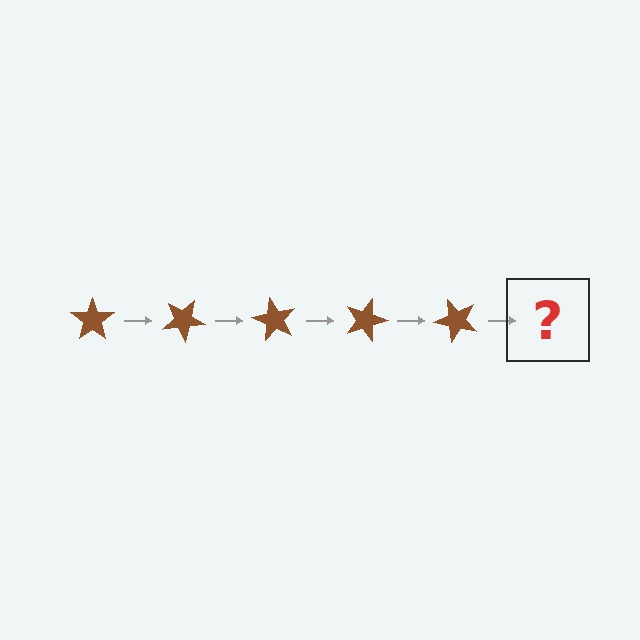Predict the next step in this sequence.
The next step is a brown star rotated 150 degrees.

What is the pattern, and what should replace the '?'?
The pattern is that the star rotates 30 degrees each step. The '?' should be a brown star rotated 150 degrees.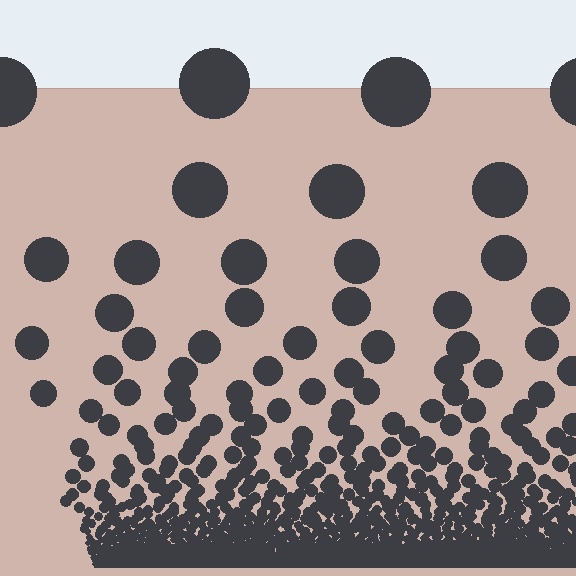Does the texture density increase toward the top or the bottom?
Density increases toward the bottom.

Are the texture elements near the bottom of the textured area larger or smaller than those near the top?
Smaller. The gradient is inverted — elements near the bottom are smaller and denser.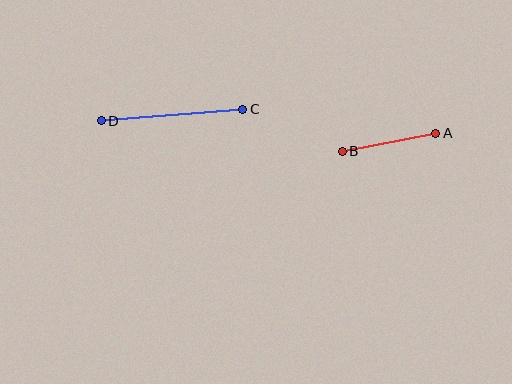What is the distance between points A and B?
The distance is approximately 95 pixels.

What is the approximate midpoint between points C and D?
The midpoint is at approximately (172, 115) pixels.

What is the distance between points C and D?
The distance is approximately 142 pixels.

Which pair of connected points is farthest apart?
Points C and D are farthest apart.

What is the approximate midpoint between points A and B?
The midpoint is at approximately (389, 142) pixels.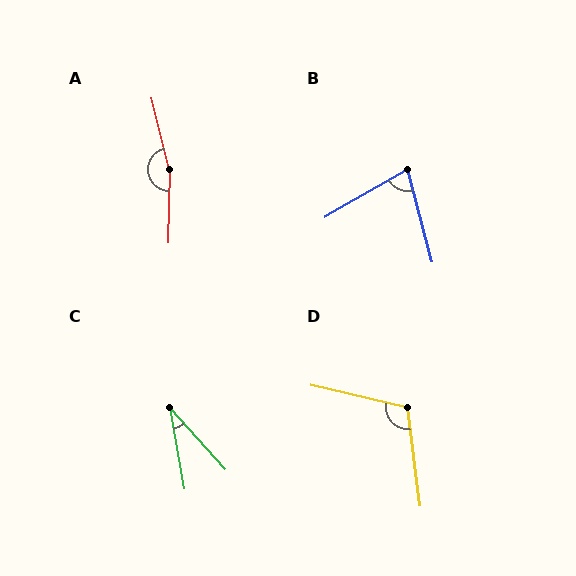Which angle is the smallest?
C, at approximately 32 degrees.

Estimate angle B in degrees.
Approximately 75 degrees.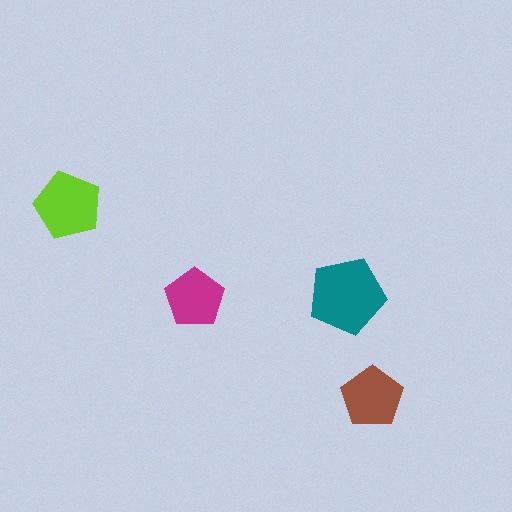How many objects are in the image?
There are 4 objects in the image.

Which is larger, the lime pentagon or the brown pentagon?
The lime one.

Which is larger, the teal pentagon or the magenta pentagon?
The teal one.